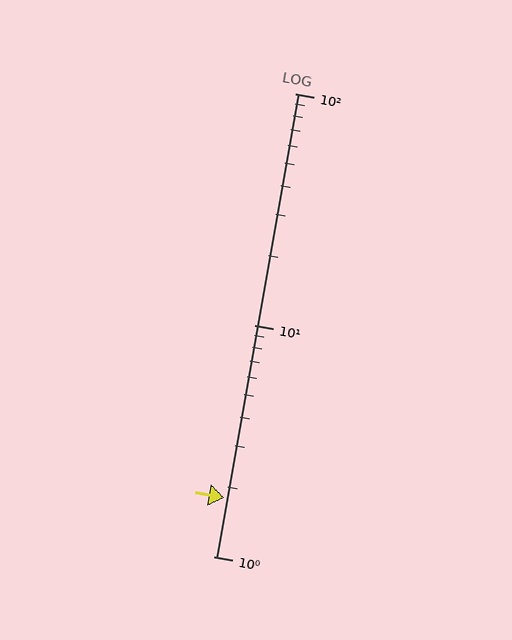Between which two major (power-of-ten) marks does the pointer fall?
The pointer is between 1 and 10.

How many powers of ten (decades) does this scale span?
The scale spans 2 decades, from 1 to 100.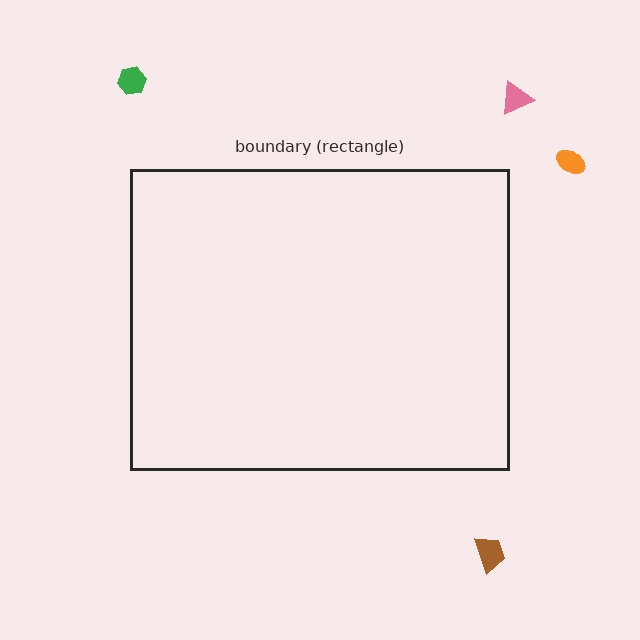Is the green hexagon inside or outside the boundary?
Outside.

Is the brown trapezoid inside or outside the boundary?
Outside.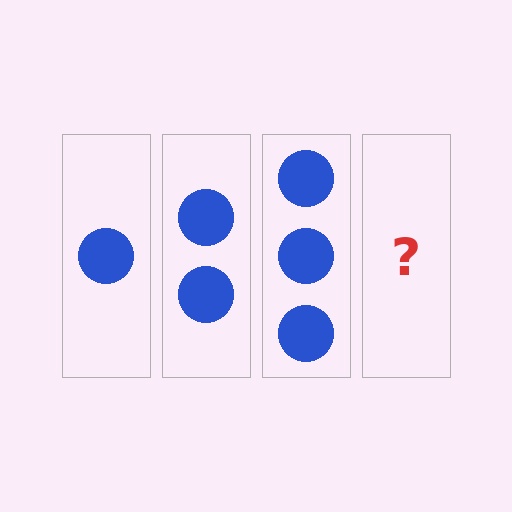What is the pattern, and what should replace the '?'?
The pattern is that each step adds one more circle. The '?' should be 4 circles.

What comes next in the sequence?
The next element should be 4 circles.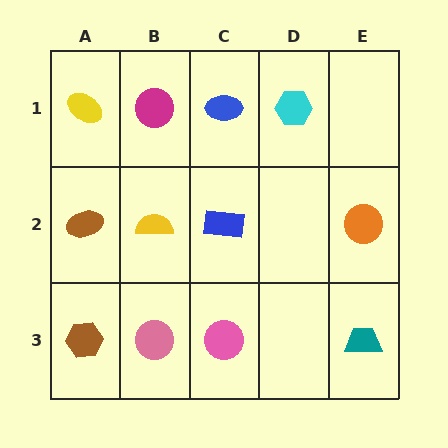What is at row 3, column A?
A brown hexagon.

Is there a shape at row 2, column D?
No, that cell is empty.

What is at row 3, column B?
A pink circle.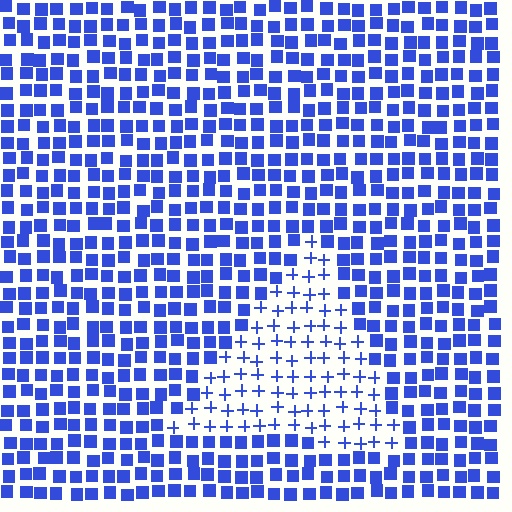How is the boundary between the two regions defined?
The boundary is defined by a change in element shape: plus signs inside vs. squares outside. All elements share the same color and spacing.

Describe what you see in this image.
The image is filled with small blue elements arranged in a uniform grid. A triangle-shaped region contains plus signs, while the surrounding area contains squares. The boundary is defined purely by the change in element shape.